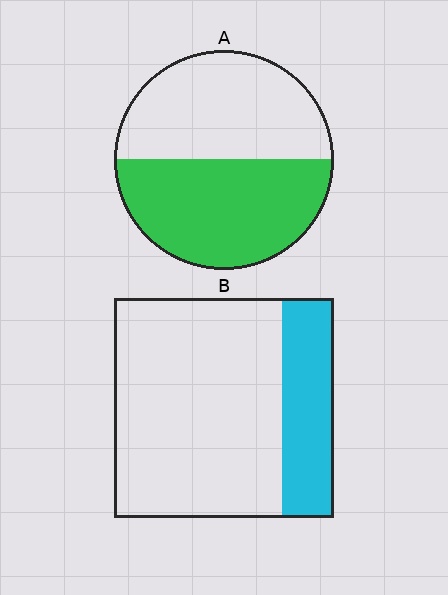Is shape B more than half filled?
No.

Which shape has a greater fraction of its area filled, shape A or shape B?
Shape A.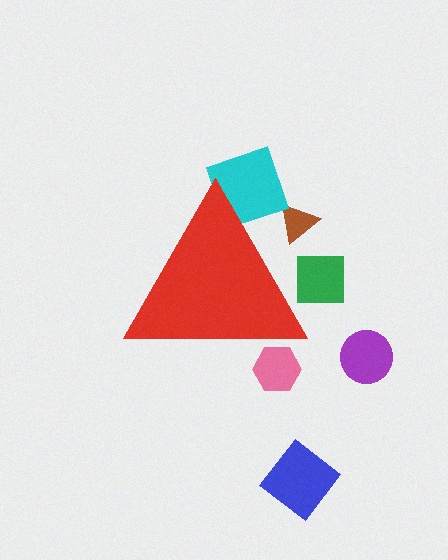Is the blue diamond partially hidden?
No, the blue diamond is fully visible.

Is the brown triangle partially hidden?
Yes, the brown triangle is partially hidden behind the red triangle.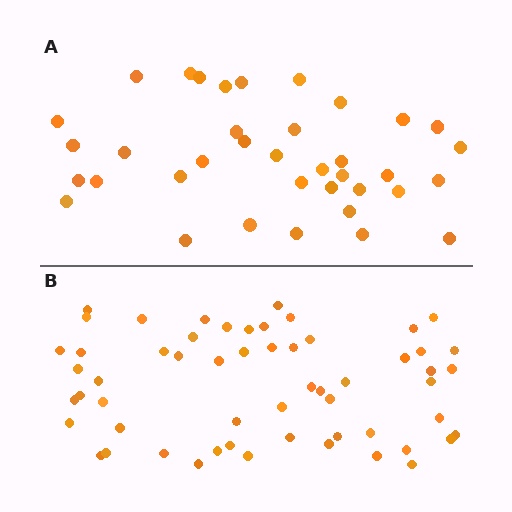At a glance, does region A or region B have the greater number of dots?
Region B (the bottom region) has more dots.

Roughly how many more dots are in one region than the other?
Region B has approximately 20 more dots than region A.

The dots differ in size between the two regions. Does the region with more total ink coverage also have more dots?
No. Region A has more total ink coverage because its dots are larger, but region B actually contains more individual dots. Total area can be misleading — the number of items is what matters here.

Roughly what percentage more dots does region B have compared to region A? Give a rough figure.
About 55% more.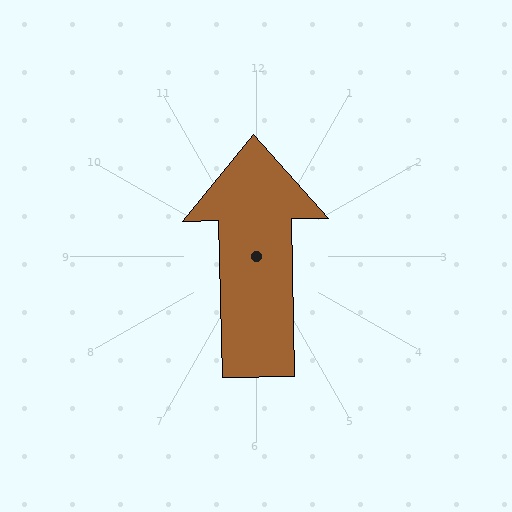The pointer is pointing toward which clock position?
Roughly 12 o'clock.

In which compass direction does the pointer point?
North.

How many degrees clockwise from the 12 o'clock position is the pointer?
Approximately 359 degrees.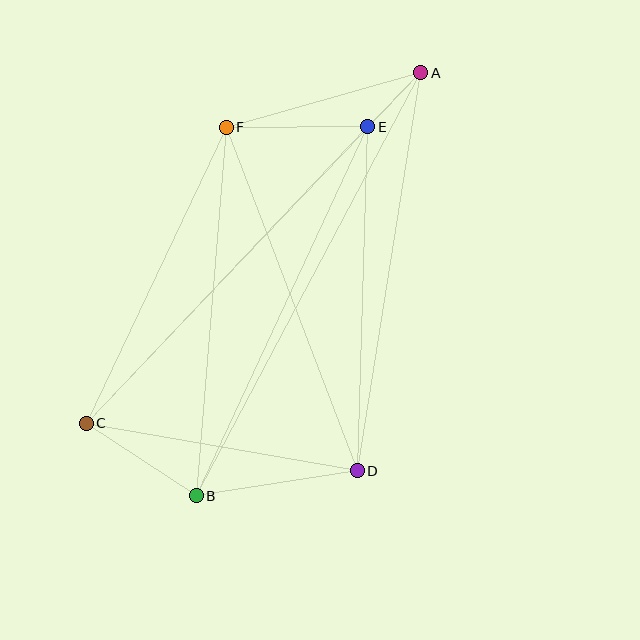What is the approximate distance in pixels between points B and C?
The distance between B and C is approximately 132 pixels.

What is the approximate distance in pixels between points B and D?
The distance between B and D is approximately 163 pixels.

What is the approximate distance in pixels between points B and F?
The distance between B and F is approximately 370 pixels.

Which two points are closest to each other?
Points A and E are closest to each other.